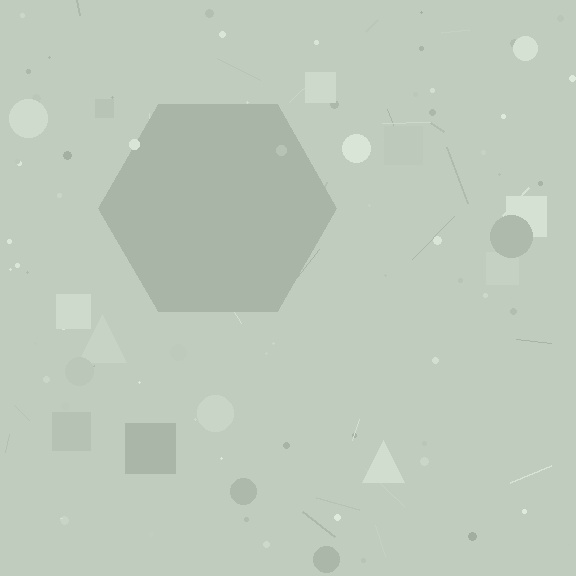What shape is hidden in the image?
A hexagon is hidden in the image.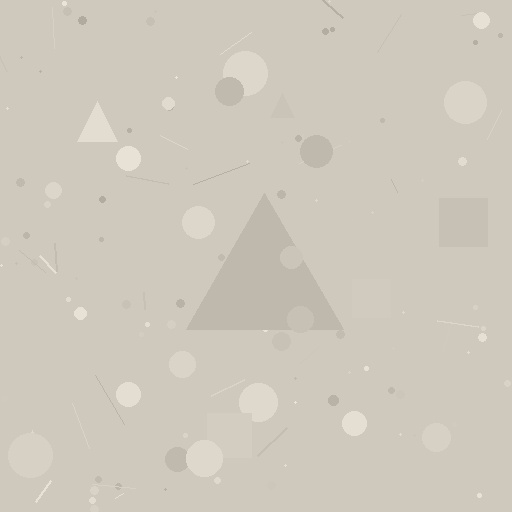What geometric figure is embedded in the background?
A triangle is embedded in the background.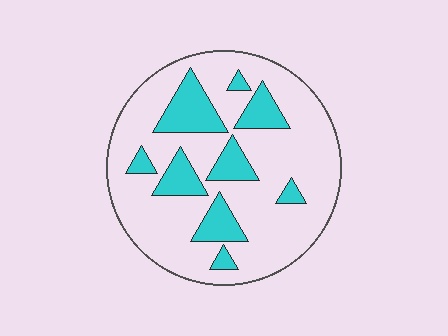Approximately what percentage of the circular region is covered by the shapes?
Approximately 25%.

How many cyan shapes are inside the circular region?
9.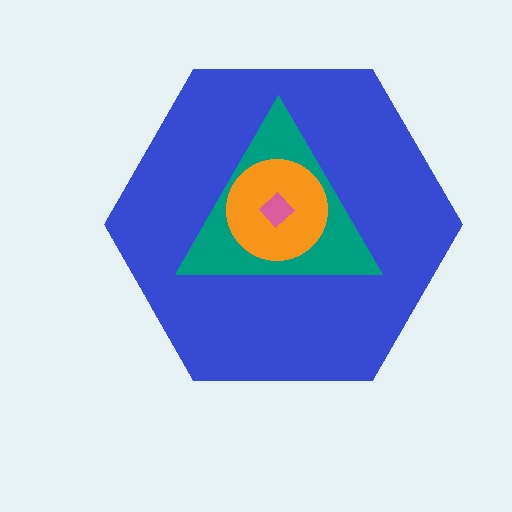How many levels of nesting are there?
4.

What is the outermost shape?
The blue hexagon.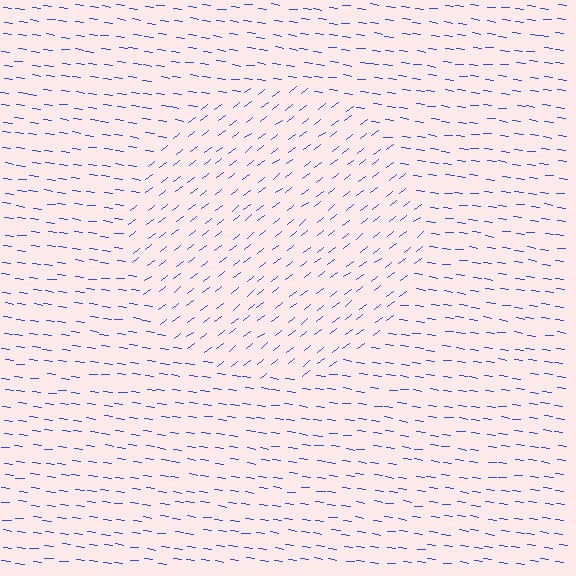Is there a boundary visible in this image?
Yes, there is a texture boundary formed by a change in line orientation.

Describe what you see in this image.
The image is filled with small blue line segments. A circle region in the image has lines oriented differently from the surrounding lines, creating a visible texture boundary.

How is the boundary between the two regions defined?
The boundary is defined purely by a change in line orientation (approximately 45 degrees difference). All lines are the same color and thickness.